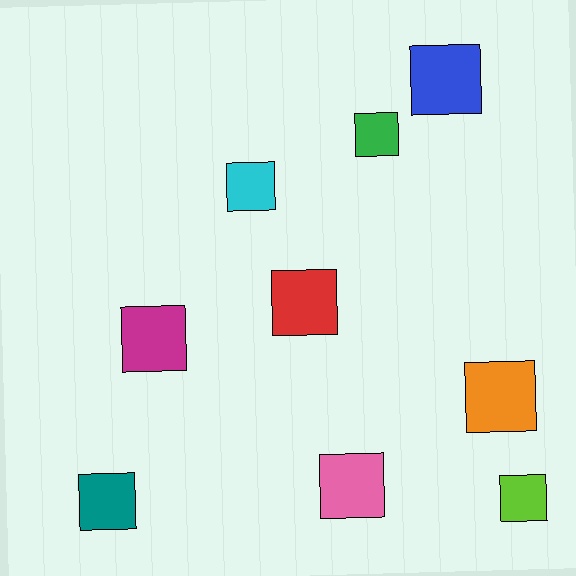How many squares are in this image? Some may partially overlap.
There are 9 squares.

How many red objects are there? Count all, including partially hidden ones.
There is 1 red object.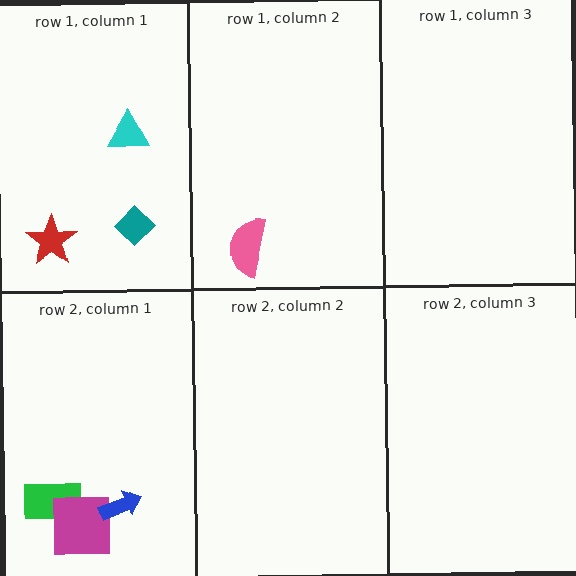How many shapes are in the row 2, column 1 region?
3.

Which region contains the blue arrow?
The row 2, column 1 region.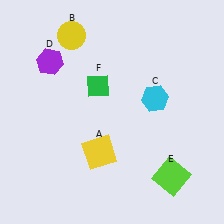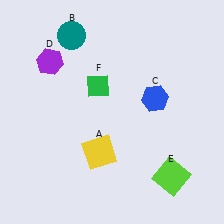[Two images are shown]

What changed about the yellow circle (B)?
In Image 1, B is yellow. In Image 2, it changed to teal.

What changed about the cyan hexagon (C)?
In Image 1, C is cyan. In Image 2, it changed to blue.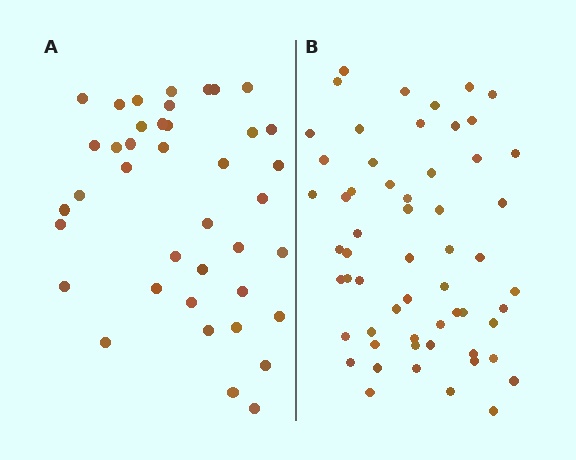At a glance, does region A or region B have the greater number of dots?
Region B (the right region) has more dots.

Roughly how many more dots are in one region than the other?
Region B has approximately 20 more dots than region A.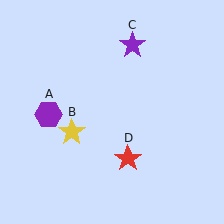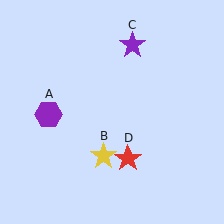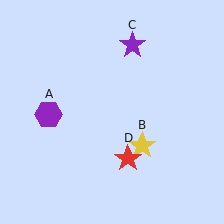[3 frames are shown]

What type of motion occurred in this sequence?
The yellow star (object B) rotated counterclockwise around the center of the scene.